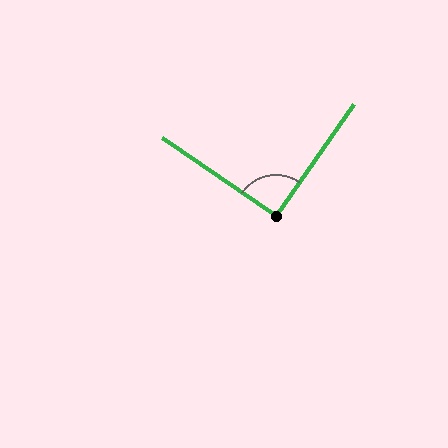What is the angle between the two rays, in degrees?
Approximately 91 degrees.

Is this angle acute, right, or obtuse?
It is approximately a right angle.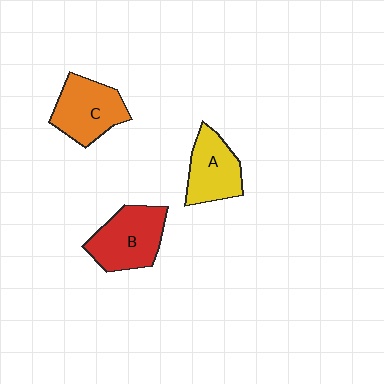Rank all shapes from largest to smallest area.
From largest to smallest: B (red), C (orange), A (yellow).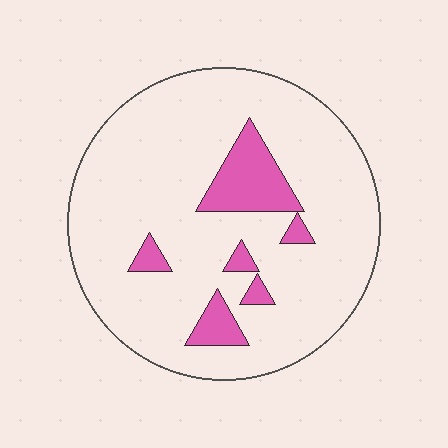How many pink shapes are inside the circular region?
6.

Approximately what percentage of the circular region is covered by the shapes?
Approximately 15%.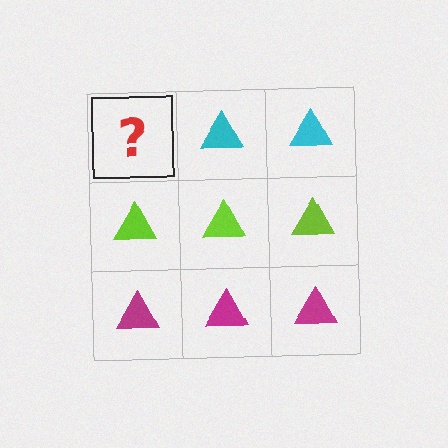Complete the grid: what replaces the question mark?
The question mark should be replaced with a cyan triangle.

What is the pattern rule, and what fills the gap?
The rule is that each row has a consistent color. The gap should be filled with a cyan triangle.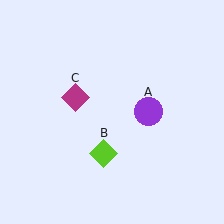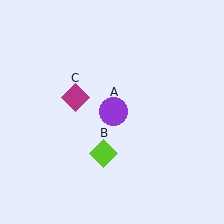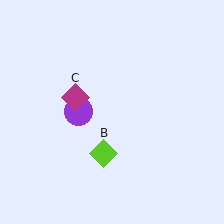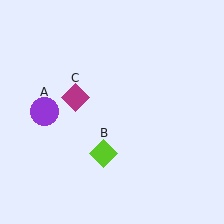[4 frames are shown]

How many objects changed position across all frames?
1 object changed position: purple circle (object A).